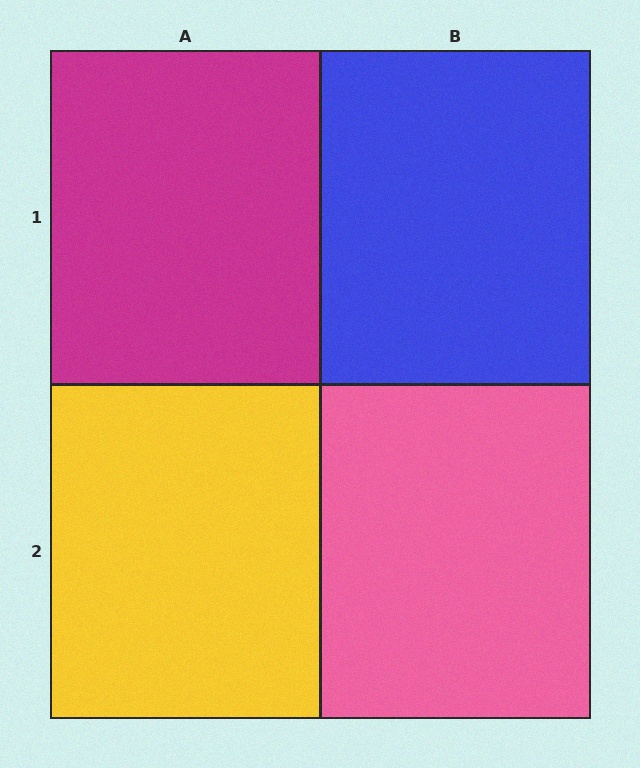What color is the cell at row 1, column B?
Blue.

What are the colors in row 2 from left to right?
Yellow, pink.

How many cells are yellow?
1 cell is yellow.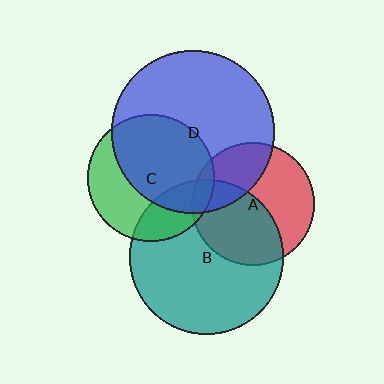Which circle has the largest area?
Circle D (blue).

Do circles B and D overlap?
Yes.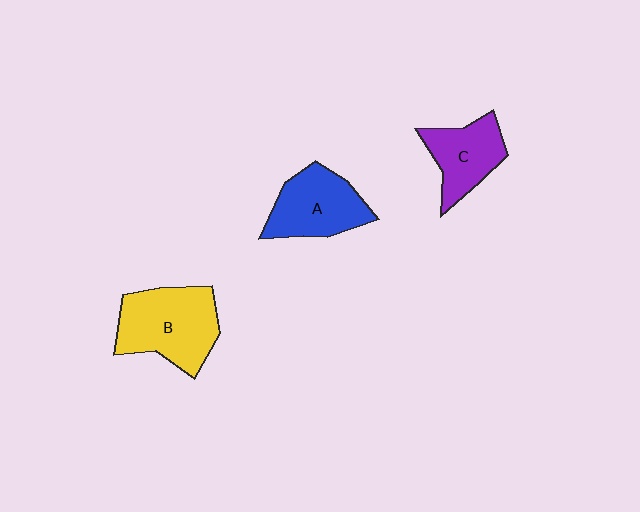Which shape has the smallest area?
Shape C (purple).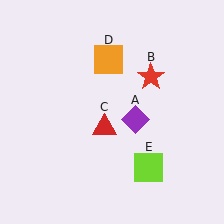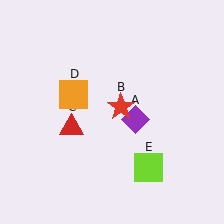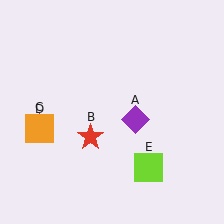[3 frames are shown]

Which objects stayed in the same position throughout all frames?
Purple diamond (object A) and lime square (object E) remained stationary.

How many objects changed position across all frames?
3 objects changed position: red star (object B), red triangle (object C), orange square (object D).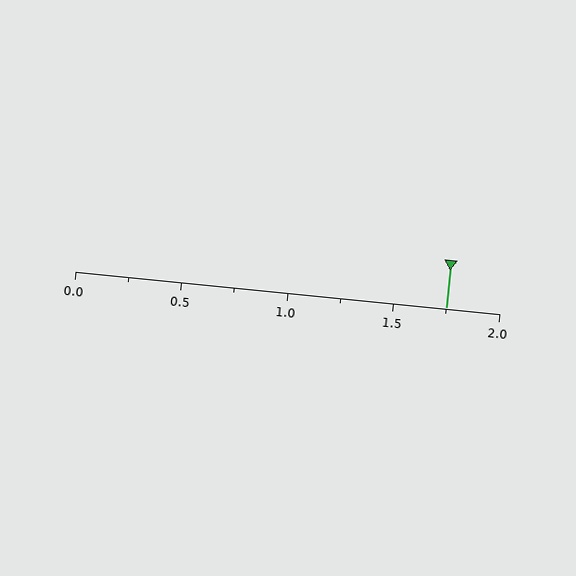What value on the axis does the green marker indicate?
The marker indicates approximately 1.75.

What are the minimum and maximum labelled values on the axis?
The axis runs from 0.0 to 2.0.